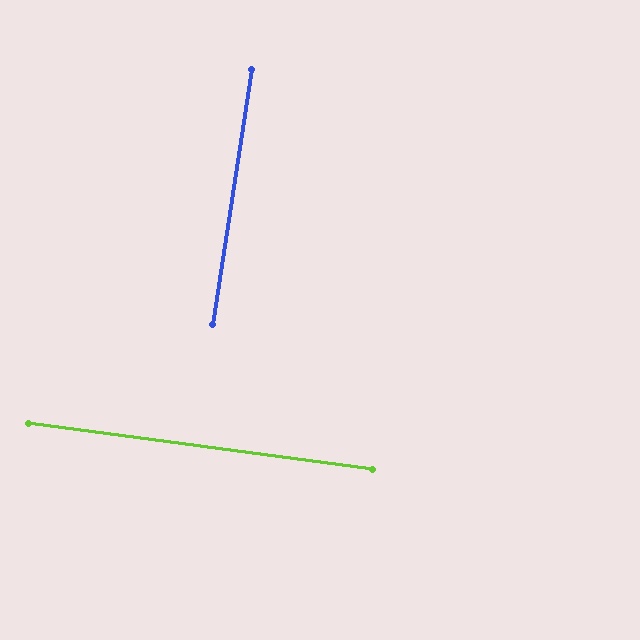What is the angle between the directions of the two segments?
Approximately 89 degrees.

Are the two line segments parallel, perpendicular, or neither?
Perpendicular — they meet at approximately 89°.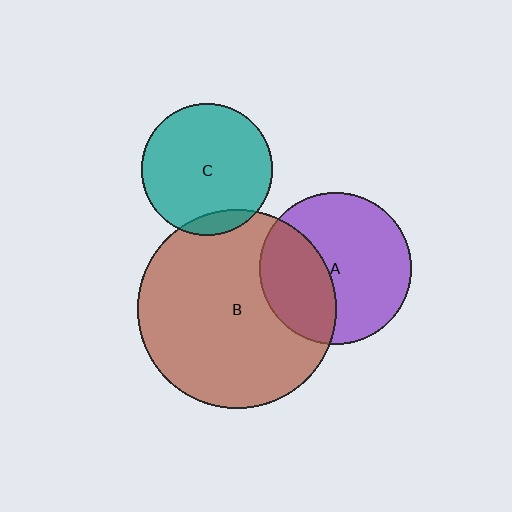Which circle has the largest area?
Circle B (brown).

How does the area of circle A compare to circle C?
Approximately 1.3 times.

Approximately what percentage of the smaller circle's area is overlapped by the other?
Approximately 10%.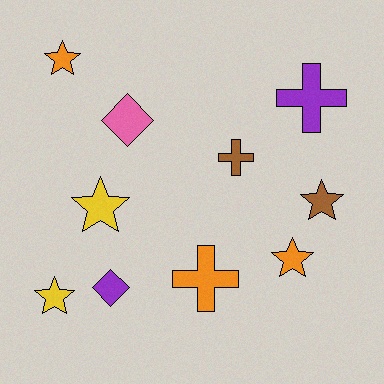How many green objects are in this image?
There are no green objects.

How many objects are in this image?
There are 10 objects.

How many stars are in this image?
There are 5 stars.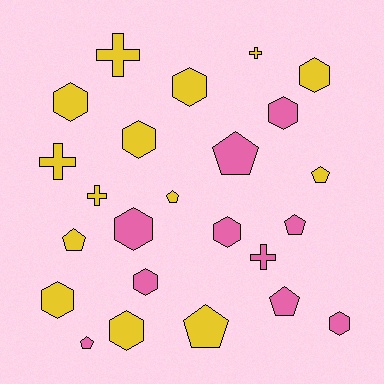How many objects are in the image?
There are 24 objects.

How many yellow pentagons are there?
There are 4 yellow pentagons.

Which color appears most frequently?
Yellow, with 14 objects.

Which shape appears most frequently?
Hexagon, with 11 objects.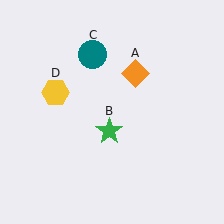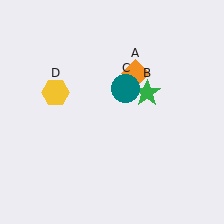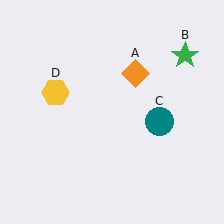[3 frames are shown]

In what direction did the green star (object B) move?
The green star (object B) moved up and to the right.